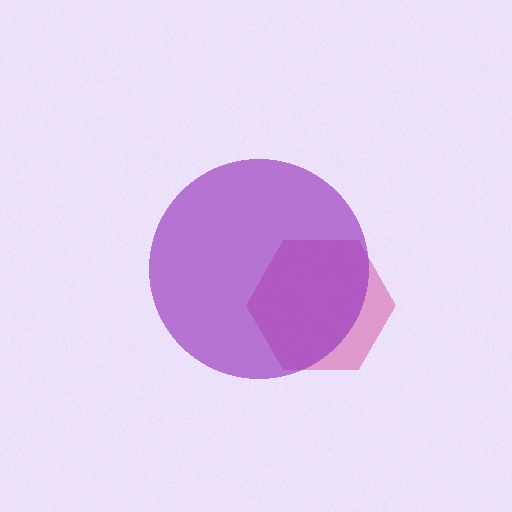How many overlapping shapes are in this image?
There are 2 overlapping shapes in the image.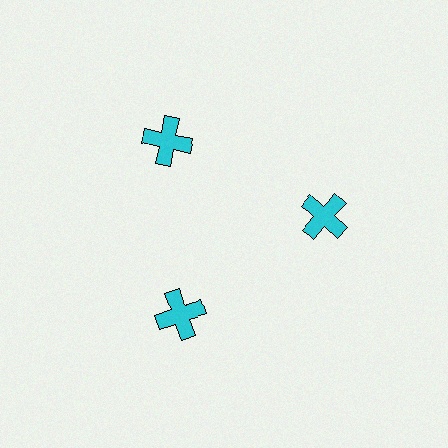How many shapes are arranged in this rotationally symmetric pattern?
There are 3 shapes, arranged in 3 groups of 1.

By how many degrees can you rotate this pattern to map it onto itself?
The pattern maps onto itself every 120 degrees of rotation.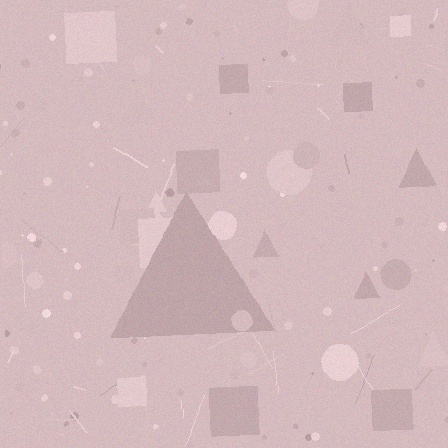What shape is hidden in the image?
A triangle is hidden in the image.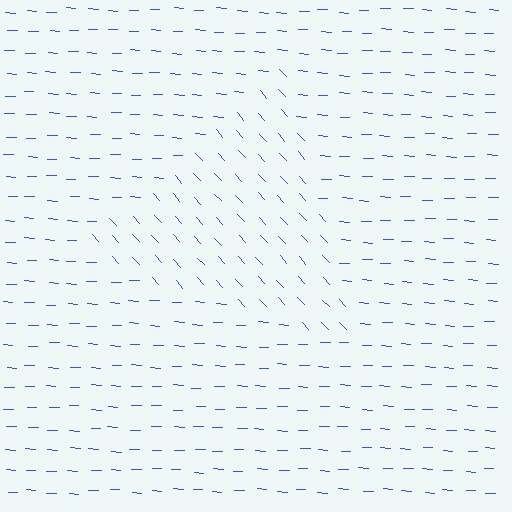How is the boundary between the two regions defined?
The boundary is defined purely by a change in line orientation (approximately 45 degrees difference). All lines are the same color and thickness.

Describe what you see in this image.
The image is filled with small blue line segments. A triangle region in the image has lines oriented differently from the surrounding lines, creating a visible texture boundary.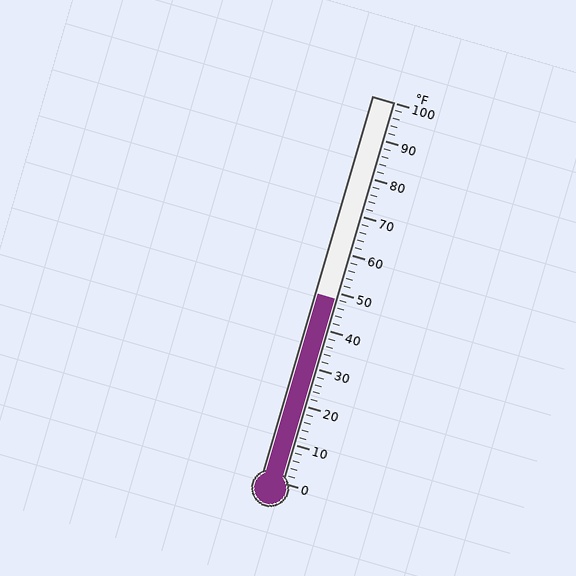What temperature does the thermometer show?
The thermometer shows approximately 48°F.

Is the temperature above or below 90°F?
The temperature is below 90°F.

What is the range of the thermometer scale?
The thermometer scale ranges from 0°F to 100°F.